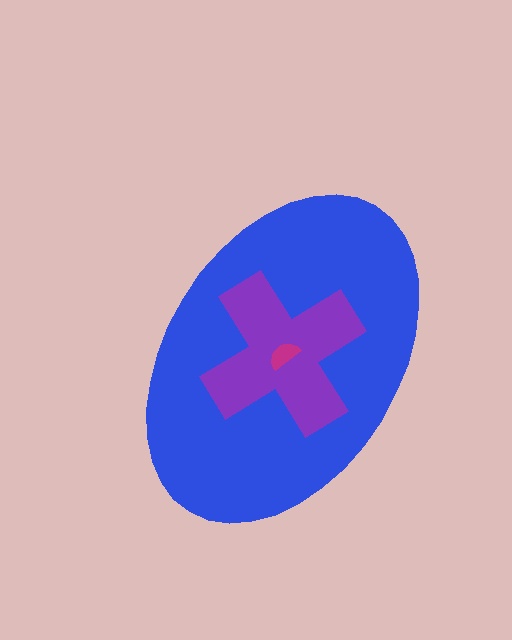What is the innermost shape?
The magenta semicircle.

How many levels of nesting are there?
3.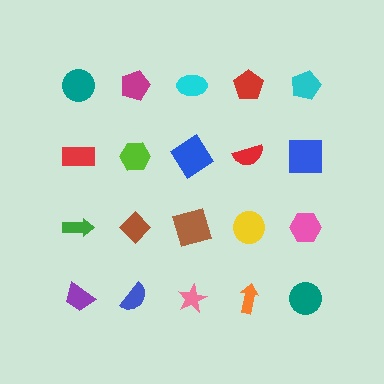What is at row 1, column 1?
A teal circle.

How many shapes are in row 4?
5 shapes.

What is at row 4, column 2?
A blue semicircle.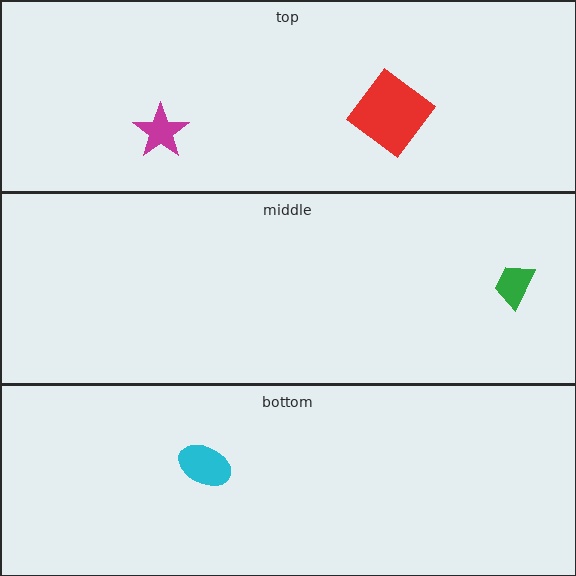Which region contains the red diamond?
The top region.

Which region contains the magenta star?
The top region.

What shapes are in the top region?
The magenta star, the red diamond.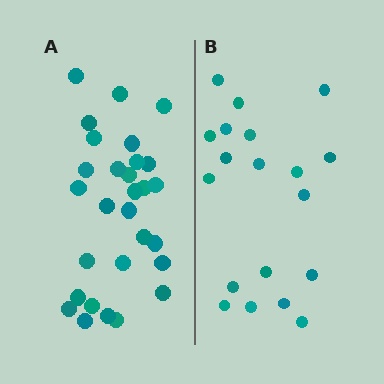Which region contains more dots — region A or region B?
Region A (the left region) has more dots.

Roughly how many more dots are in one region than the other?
Region A has roughly 10 or so more dots than region B.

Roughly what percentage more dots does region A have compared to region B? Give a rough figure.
About 55% more.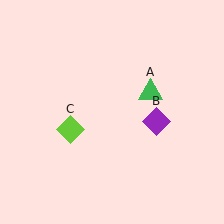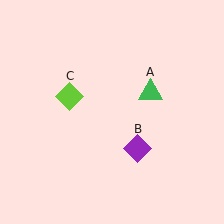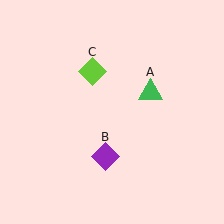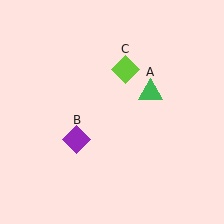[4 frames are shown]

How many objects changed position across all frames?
2 objects changed position: purple diamond (object B), lime diamond (object C).